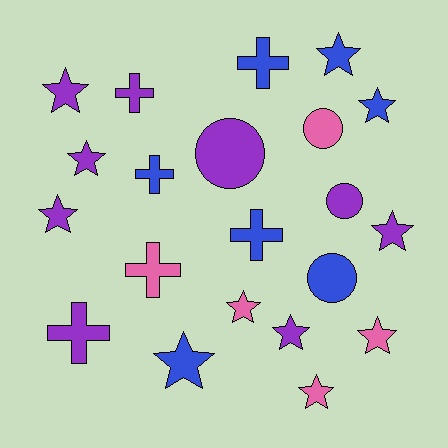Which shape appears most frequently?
Star, with 11 objects.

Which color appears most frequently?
Purple, with 9 objects.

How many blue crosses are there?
There are 3 blue crosses.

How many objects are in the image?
There are 21 objects.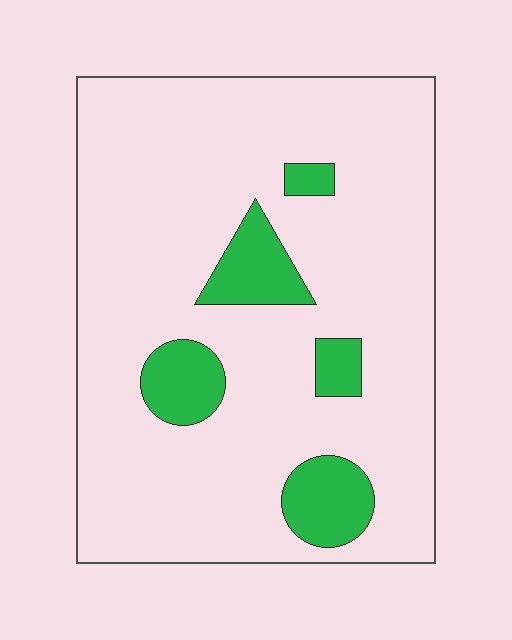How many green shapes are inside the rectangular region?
5.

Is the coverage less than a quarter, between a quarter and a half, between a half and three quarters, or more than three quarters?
Less than a quarter.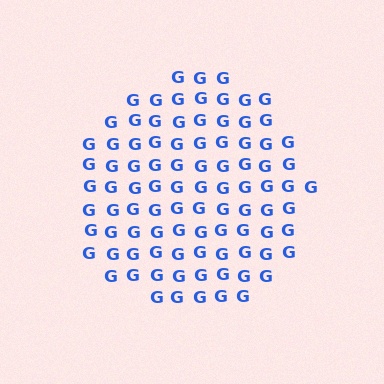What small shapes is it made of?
It is made of small letter G's.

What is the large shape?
The large shape is a circle.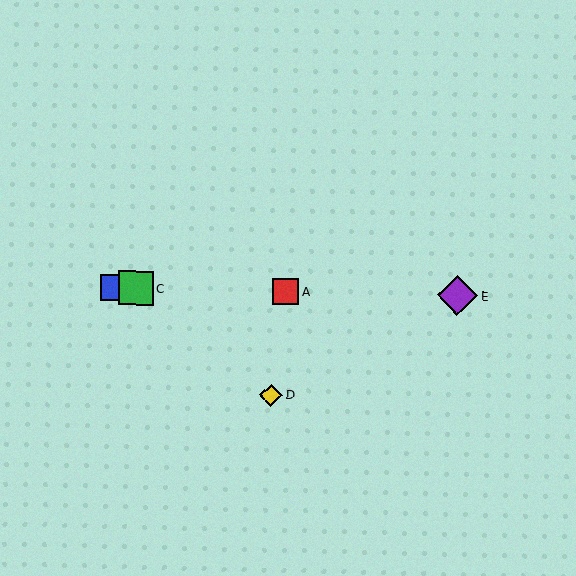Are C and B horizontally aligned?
Yes, both are at y≈288.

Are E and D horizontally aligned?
No, E is at y≈296 and D is at y≈395.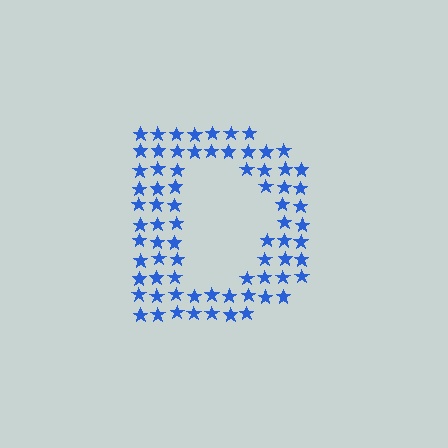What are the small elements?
The small elements are stars.